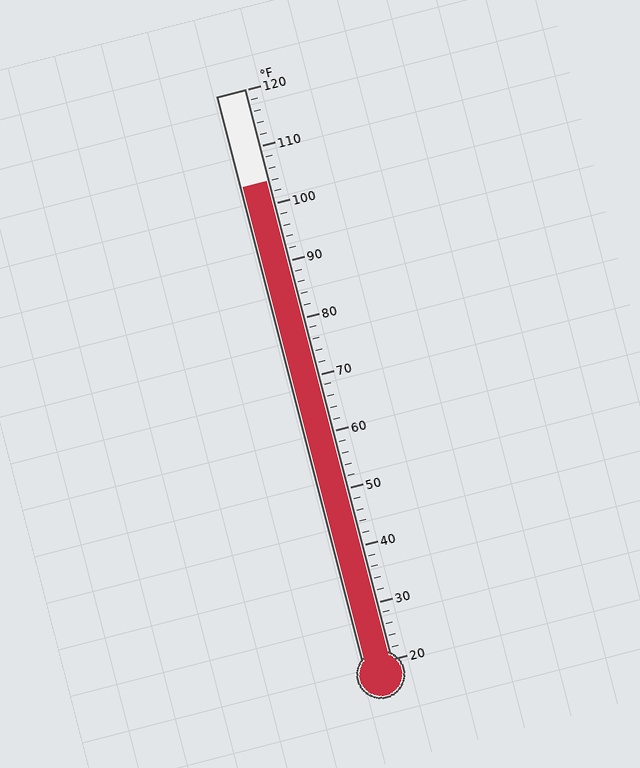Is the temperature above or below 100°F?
The temperature is above 100°F.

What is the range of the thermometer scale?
The thermometer scale ranges from 20°F to 120°F.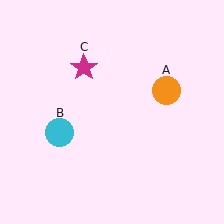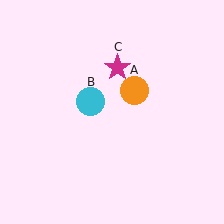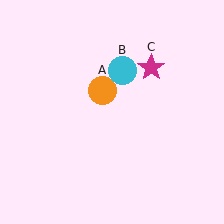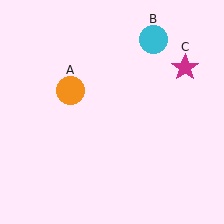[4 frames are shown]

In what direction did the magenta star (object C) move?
The magenta star (object C) moved right.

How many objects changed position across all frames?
3 objects changed position: orange circle (object A), cyan circle (object B), magenta star (object C).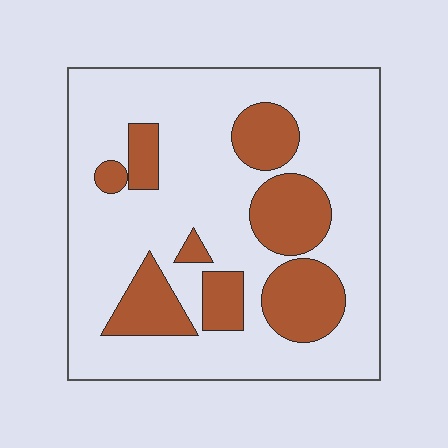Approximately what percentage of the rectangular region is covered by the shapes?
Approximately 25%.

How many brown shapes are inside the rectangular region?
8.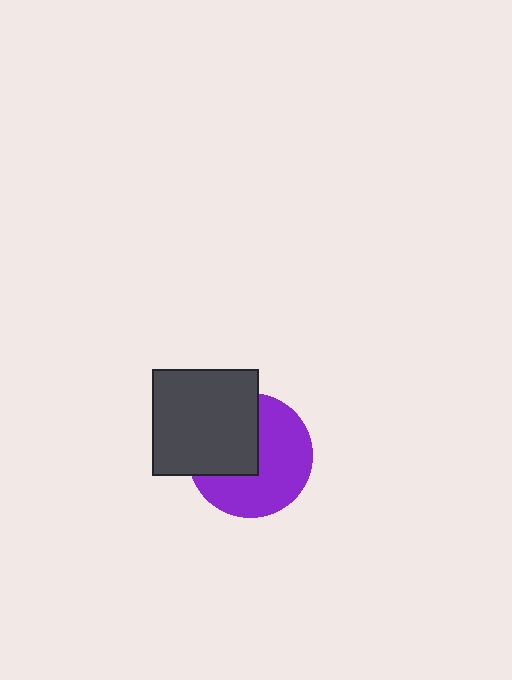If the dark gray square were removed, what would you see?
You would see the complete purple circle.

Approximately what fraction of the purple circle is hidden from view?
Roughly 41% of the purple circle is hidden behind the dark gray square.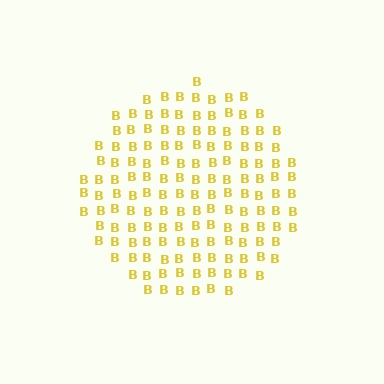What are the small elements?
The small elements are letter B's.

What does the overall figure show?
The overall figure shows a circle.